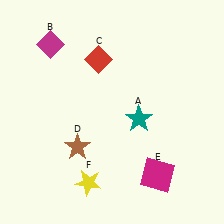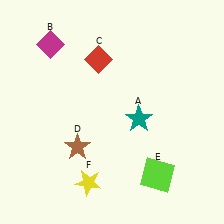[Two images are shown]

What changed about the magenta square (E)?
In Image 1, E is magenta. In Image 2, it changed to lime.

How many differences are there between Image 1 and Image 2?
There is 1 difference between the two images.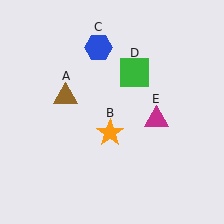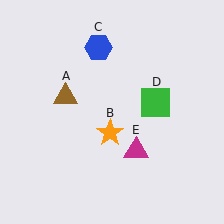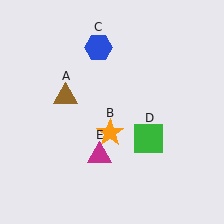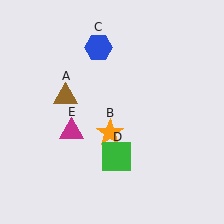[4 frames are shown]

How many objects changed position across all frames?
2 objects changed position: green square (object D), magenta triangle (object E).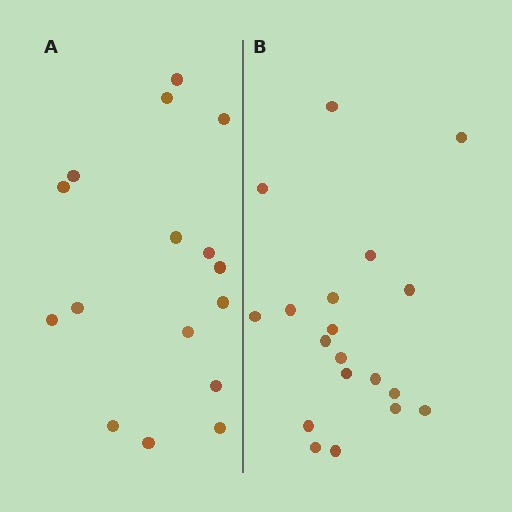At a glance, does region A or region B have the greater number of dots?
Region B (the right region) has more dots.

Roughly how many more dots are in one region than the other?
Region B has just a few more — roughly 2 or 3 more dots than region A.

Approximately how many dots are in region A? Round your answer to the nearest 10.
About 20 dots. (The exact count is 16, which rounds to 20.)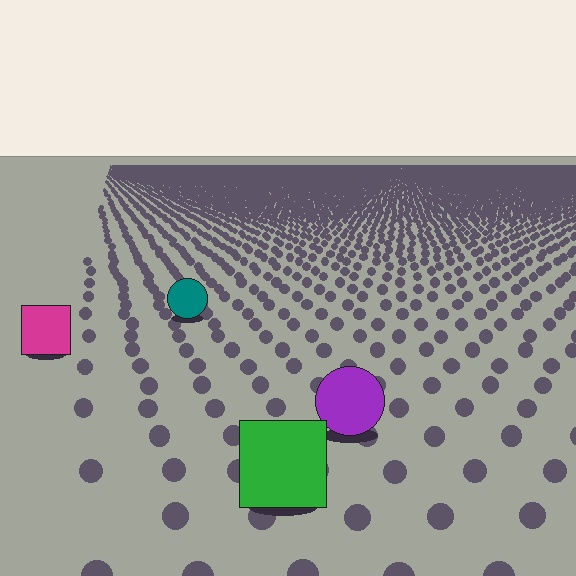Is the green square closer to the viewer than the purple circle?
Yes. The green square is closer — you can tell from the texture gradient: the ground texture is coarser near it.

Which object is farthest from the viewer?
The teal circle is farthest from the viewer. It appears smaller and the ground texture around it is denser.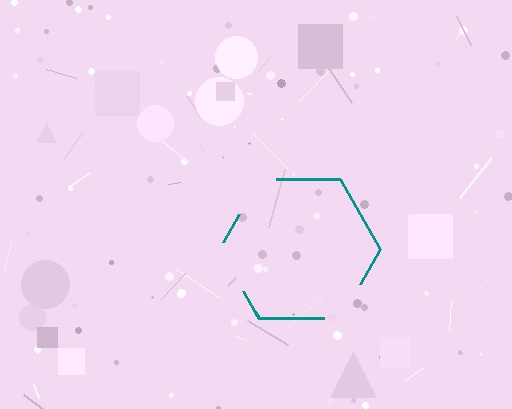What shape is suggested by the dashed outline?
The dashed outline suggests a hexagon.